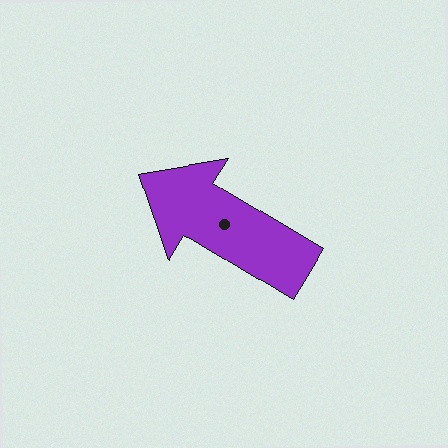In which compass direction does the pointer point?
Northwest.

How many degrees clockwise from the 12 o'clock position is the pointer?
Approximately 301 degrees.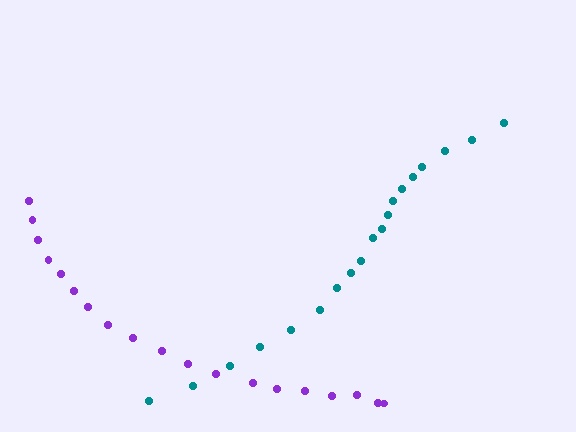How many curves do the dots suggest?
There are 2 distinct paths.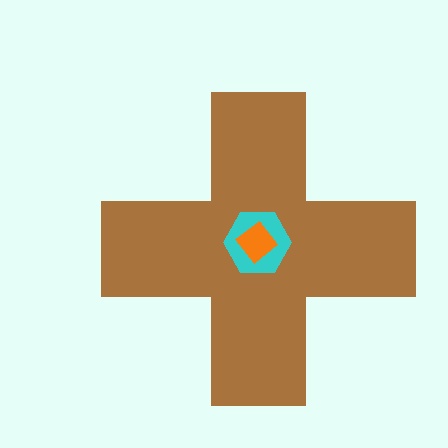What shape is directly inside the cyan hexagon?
The orange diamond.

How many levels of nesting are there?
3.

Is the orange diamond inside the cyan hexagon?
Yes.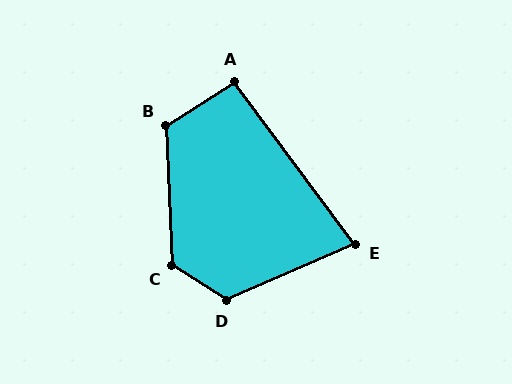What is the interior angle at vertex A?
Approximately 94 degrees (approximately right).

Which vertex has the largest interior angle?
C, at approximately 124 degrees.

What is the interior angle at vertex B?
Approximately 120 degrees (obtuse).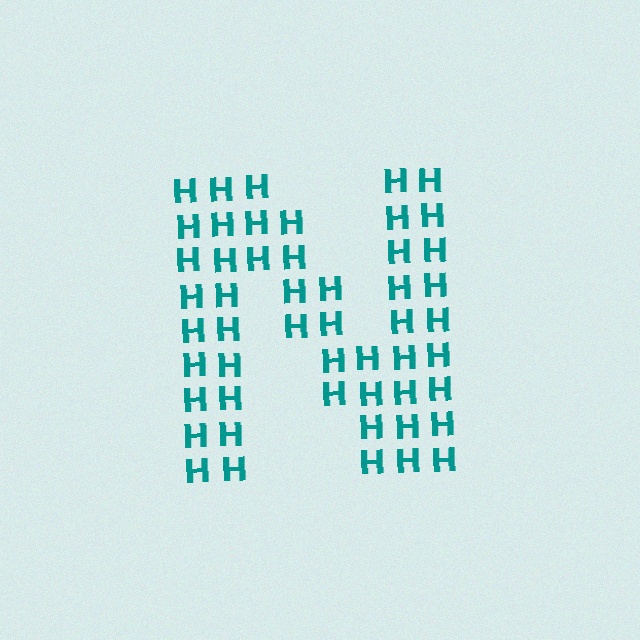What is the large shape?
The large shape is the letter N.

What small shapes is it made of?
It is made of small letter H's.